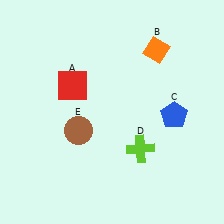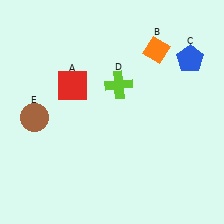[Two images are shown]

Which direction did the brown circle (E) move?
The brown circle (E) moved left.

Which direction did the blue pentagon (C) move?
The blue pentagon (C) moved up.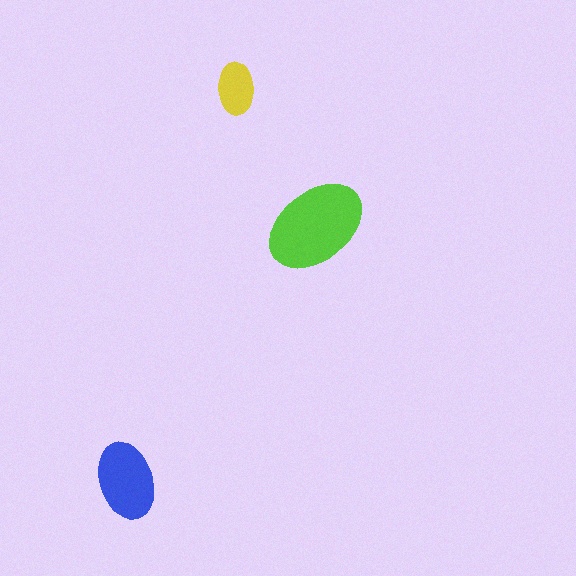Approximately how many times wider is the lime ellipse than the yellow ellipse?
About 2 times wider.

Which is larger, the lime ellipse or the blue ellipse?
The lime one.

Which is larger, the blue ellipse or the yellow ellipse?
The blue one.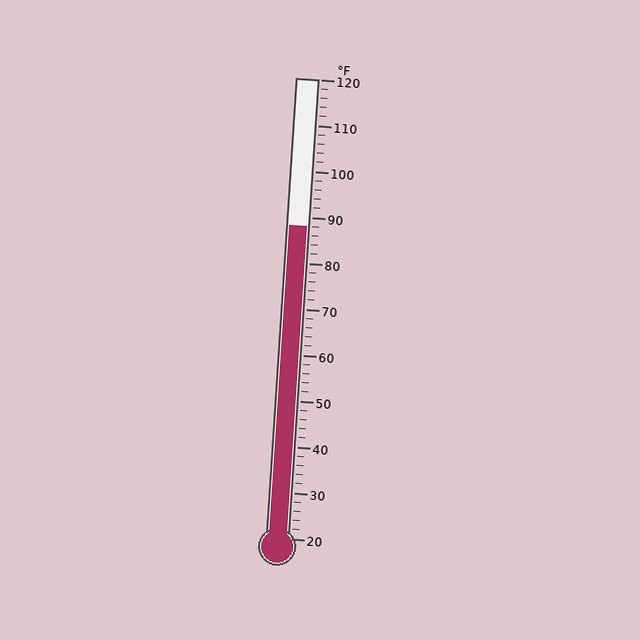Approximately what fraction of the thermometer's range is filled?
The thermometer is filled to approximately 70% of its range.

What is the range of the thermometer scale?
The thermometer scale ranges from 20°F to 120°F.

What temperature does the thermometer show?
The thermometer shows approximately 88°F.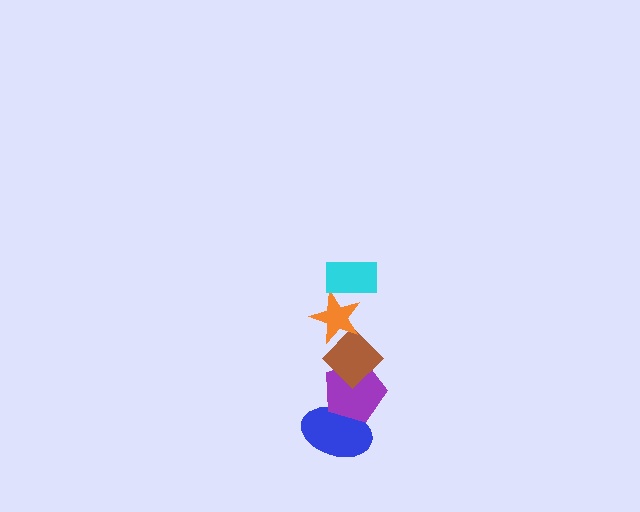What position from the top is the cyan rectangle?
The cyan rectangle is 1st from the top.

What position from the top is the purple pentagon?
The purple pentagon is 4th from the top.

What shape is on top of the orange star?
The cyan rectangle is on top of the orange star.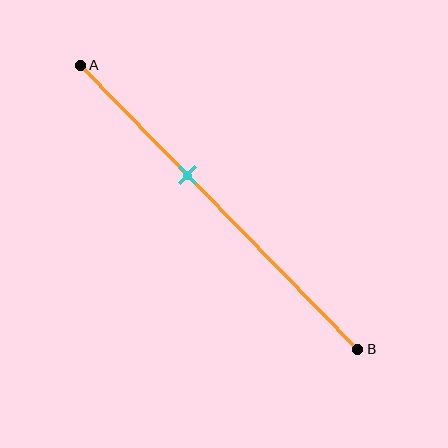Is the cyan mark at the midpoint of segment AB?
No, the mark is at about 40% from A, not at the 50% midpoint.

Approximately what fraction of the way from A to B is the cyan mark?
The cyan mark is approximately 40% of the way from A to B.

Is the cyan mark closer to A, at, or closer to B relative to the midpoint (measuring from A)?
The cyan mark is closer to point A than the midpoint of segment AB.